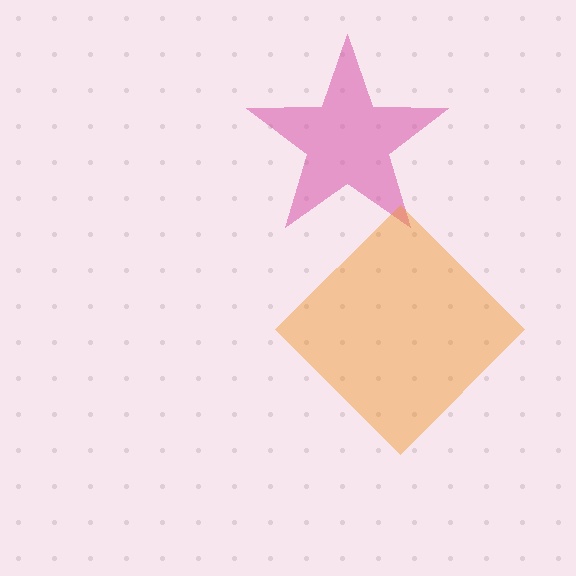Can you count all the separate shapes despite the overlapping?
Yes, there are 2 separate shapes.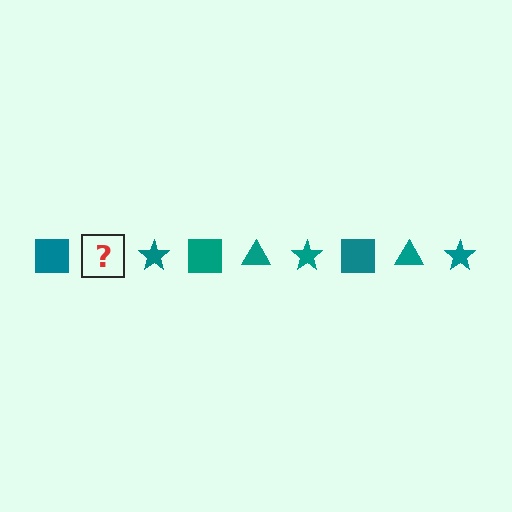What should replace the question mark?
The question mark should be replaced with a teal triangle.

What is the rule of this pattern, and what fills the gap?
The rule is that the pattern cycles through square, triangle, star shapes in teal. The gap should be filled with a teal triangle.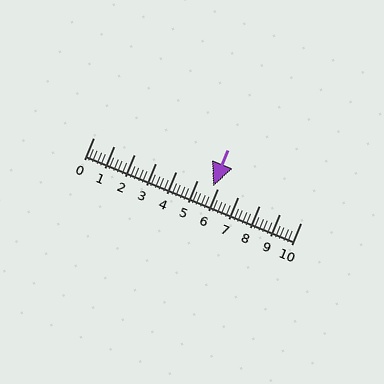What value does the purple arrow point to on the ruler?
The purple arrow points to approximately 5.8.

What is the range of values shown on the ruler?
The ruler shows values from 0 to 10.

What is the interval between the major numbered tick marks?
The major tick marks are spaced 1 units apart.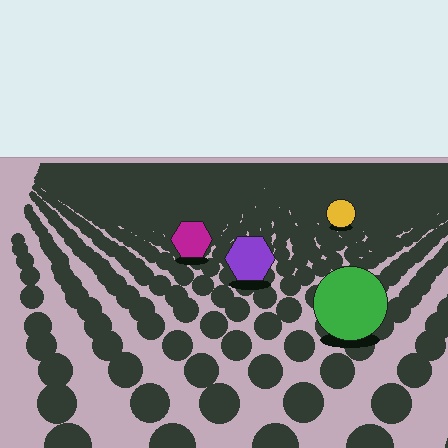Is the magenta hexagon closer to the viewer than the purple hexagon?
No. The purple hexagon is closer — you can tell from the texture gradient: the ground texture is coarser near it.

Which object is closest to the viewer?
The green circle is closest. The texture marks near it are larger and more spread out.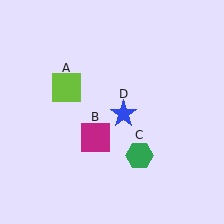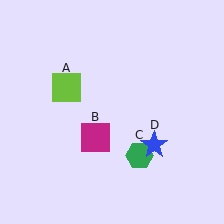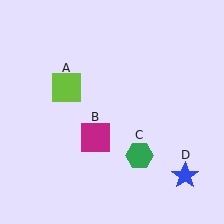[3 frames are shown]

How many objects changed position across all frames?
1 object changed position: blue star (object D).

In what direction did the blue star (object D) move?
The blue star (object D) moved down and to the right.